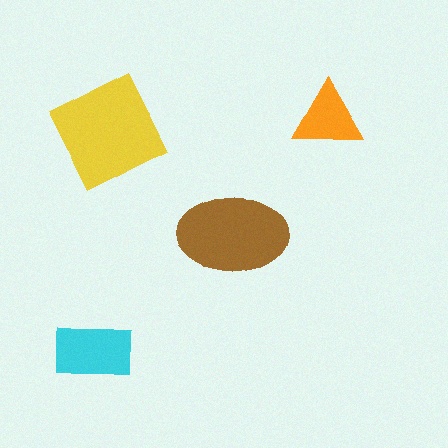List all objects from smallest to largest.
The orange triangle, the cyan rectangle, the brown ellipse, the yellow diamond.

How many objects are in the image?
There are 4 objects in the image.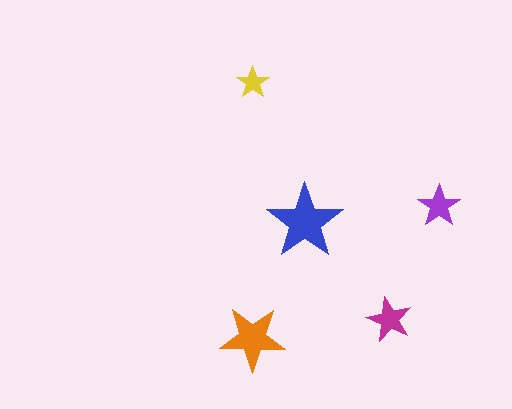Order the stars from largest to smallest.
the blue one, the orange one, the magenta one, the purple one, the yellow one.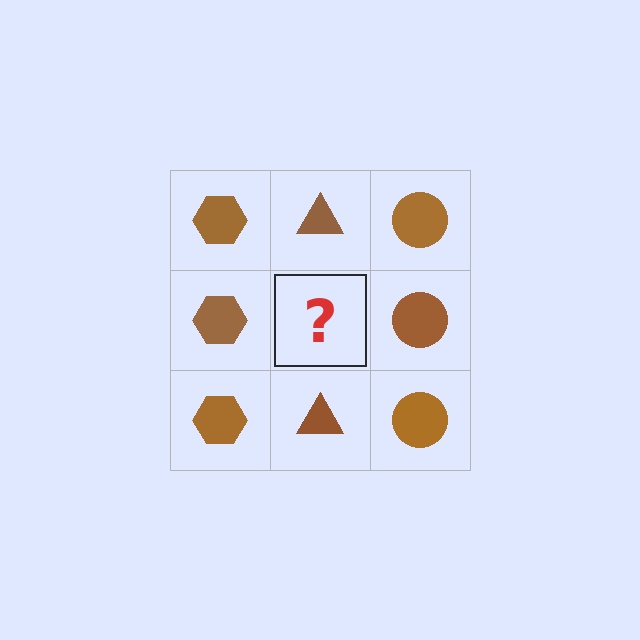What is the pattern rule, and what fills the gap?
The rule is that each column has a consistent shape. The gap should be filled with a brown triangle.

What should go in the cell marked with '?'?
The missing cell should contain a brown triangle.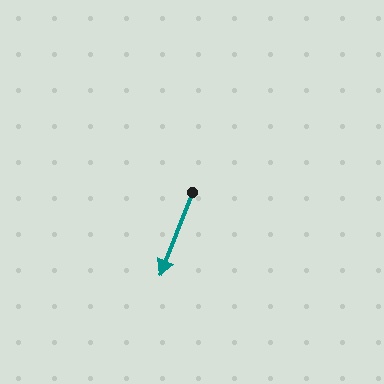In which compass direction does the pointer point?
South.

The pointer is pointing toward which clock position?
Roughly 7 o'clock.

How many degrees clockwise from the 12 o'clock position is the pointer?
Approximately 201 degrees.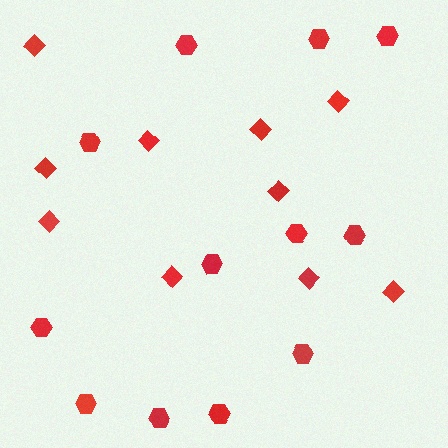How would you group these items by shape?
There are 2 groups: one group of hexagons (12) and one group of diamonds (10).